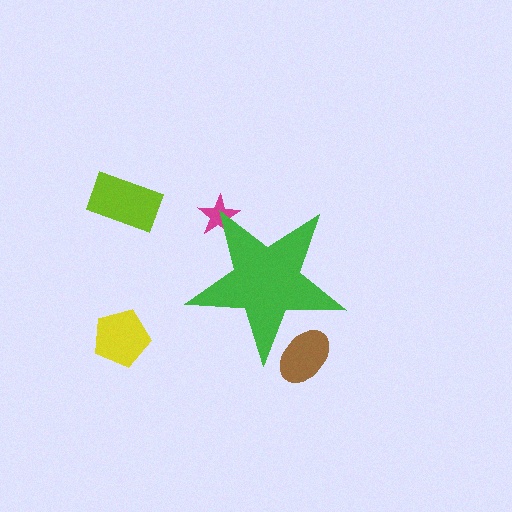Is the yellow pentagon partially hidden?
No, the yellow pentagon is fully visible.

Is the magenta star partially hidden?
Yes, the magenta star is partially hidden behind the green star.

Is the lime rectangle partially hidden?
No, the lime rectangle is fully visible.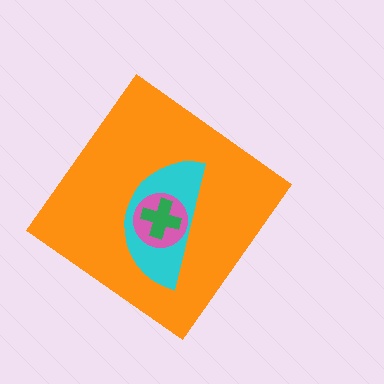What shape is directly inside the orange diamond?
The cyan semicircle.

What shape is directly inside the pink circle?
The green cross.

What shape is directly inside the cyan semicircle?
The pink circle.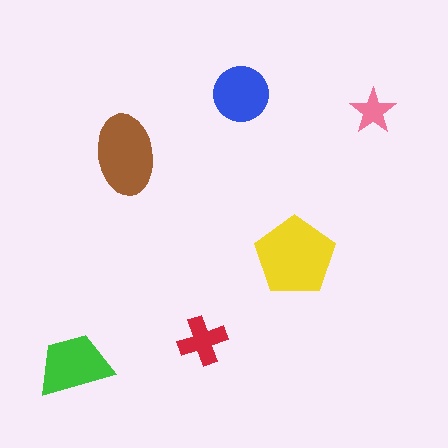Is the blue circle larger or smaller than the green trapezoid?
Smaller.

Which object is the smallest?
The pink star.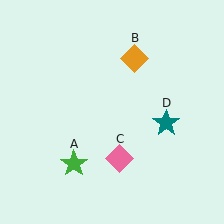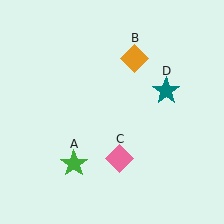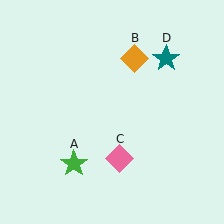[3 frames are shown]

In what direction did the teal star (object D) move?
The teal star (object D) moved up.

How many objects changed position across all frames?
1 object changed position: teal star (object D).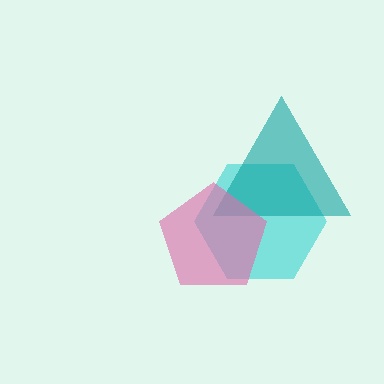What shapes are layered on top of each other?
The layered shapes are: a cyan hexagon, a teal triangle, a pink pentagon.